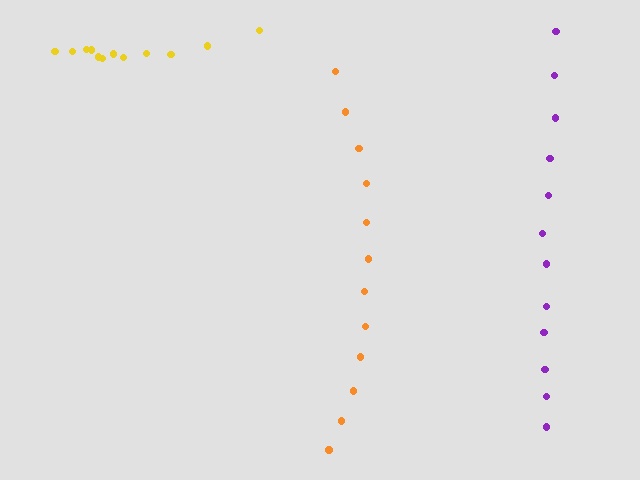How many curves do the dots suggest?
There are 3 distinct paths.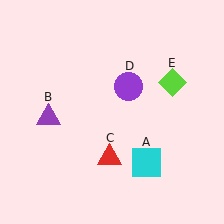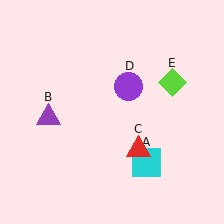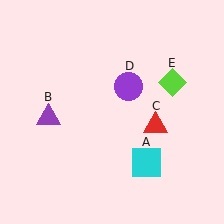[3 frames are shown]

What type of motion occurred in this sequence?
The red triangle (object C) rotated counterclockwise around the center of the scene.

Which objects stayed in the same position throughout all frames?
Cyan square (object A) and purple triangle (object B) and purple circle (object D) and lime diamond (object E) remained stationary.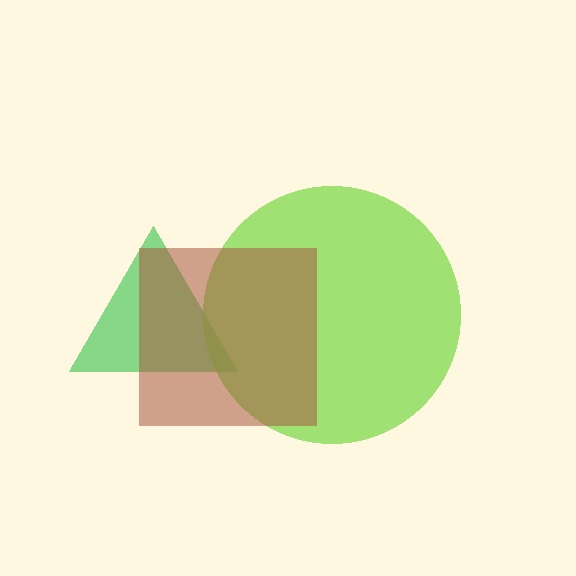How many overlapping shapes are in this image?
There are 3 overlapping shapes in the image.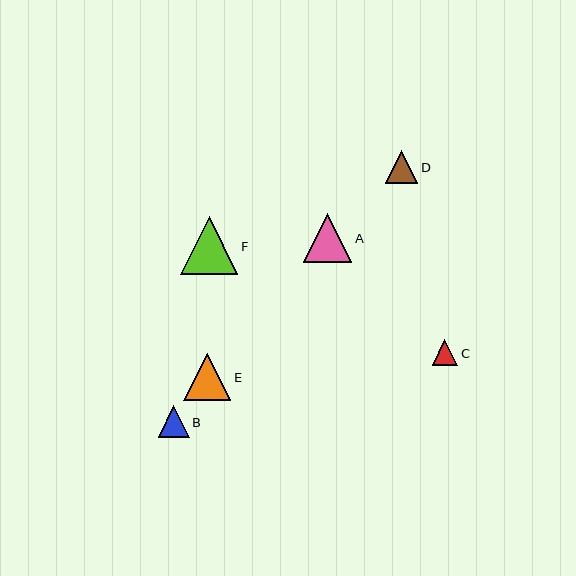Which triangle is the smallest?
Triangle C is the smallest with a size of approximately 25 pixels.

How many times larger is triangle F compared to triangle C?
Triangle F is approximately 2.3 times the size of triangle C.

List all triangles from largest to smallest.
From largest to smallest: F, A, E, D, B, C.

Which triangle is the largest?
Triangle F is the largest with a size of approximately 57 pixels.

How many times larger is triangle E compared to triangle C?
Triangle E is approximately 1.9 times the size of triangle C.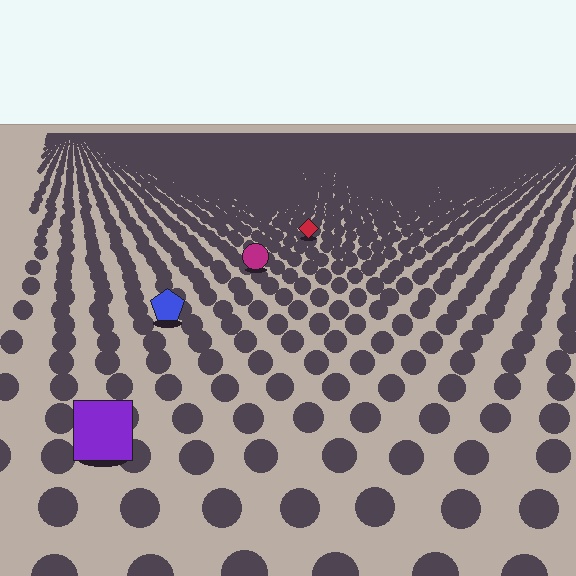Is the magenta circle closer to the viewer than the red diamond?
Yes. The magenta circle is closer — you can tell from the texture gradient: the ground texture is coarser near it.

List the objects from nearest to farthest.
From nearest to farthest: the purple square, the blue pentagon, the magenta circle, the red diamond.